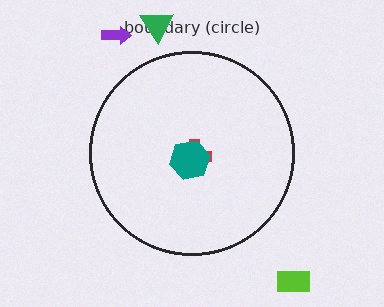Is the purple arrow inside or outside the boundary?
Outside.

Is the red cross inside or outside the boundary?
Inside.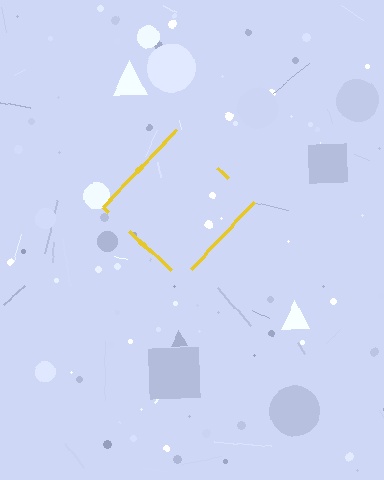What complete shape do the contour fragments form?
The contour fragments form a diamond.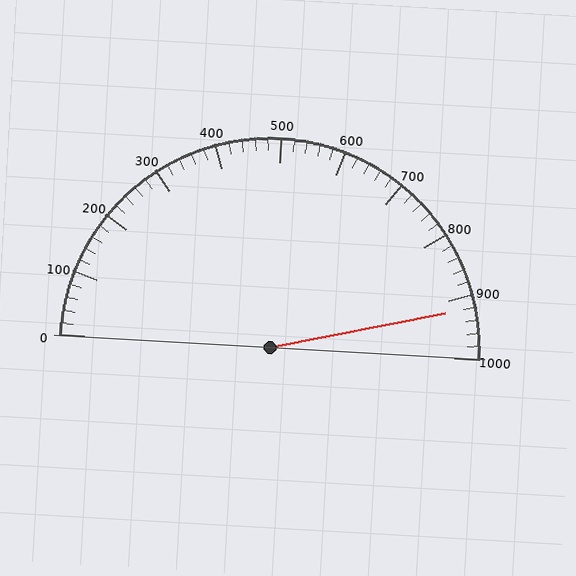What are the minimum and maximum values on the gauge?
The gauge ranges from 0 to 1000.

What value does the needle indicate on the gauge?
The needle indicates approximately 920.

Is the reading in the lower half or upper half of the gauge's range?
The reading is in the upper half of the range (0 to 1000).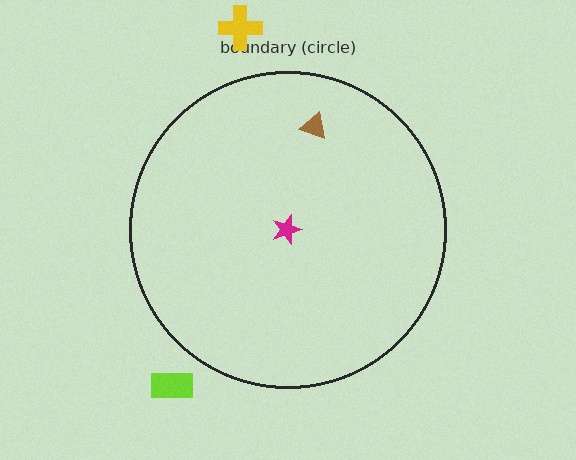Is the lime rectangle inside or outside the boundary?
Outside.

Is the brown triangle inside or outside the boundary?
Inside.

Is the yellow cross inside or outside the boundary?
Outside.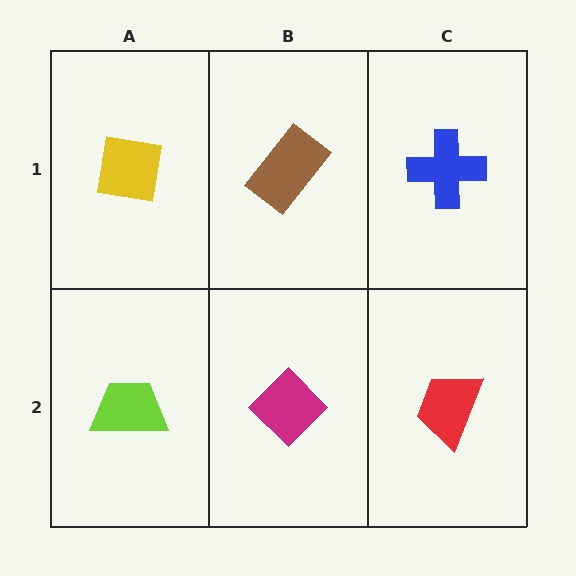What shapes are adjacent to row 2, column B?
A brown rectangle (row 1, column B), a lime trapezoid (row 2, column A), a red trapezoid (row 2, column C).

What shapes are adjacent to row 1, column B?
A magenta diamond (row 2, column B), a yellow square (row 1, column A), a blue cross (row 1, column C).